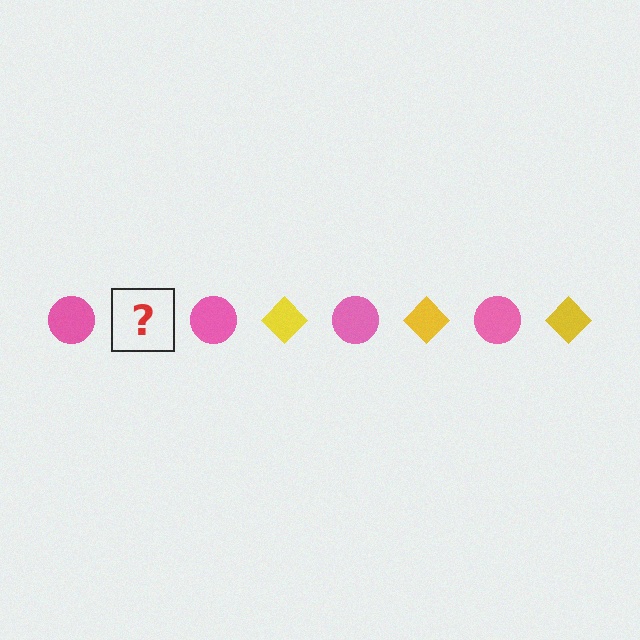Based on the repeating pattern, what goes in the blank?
The blank should be a yellow diamond.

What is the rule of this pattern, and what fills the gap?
The rule is that the pattern alternates between pink circle and yellow diamond. The gap should be filled with a yellow diamond.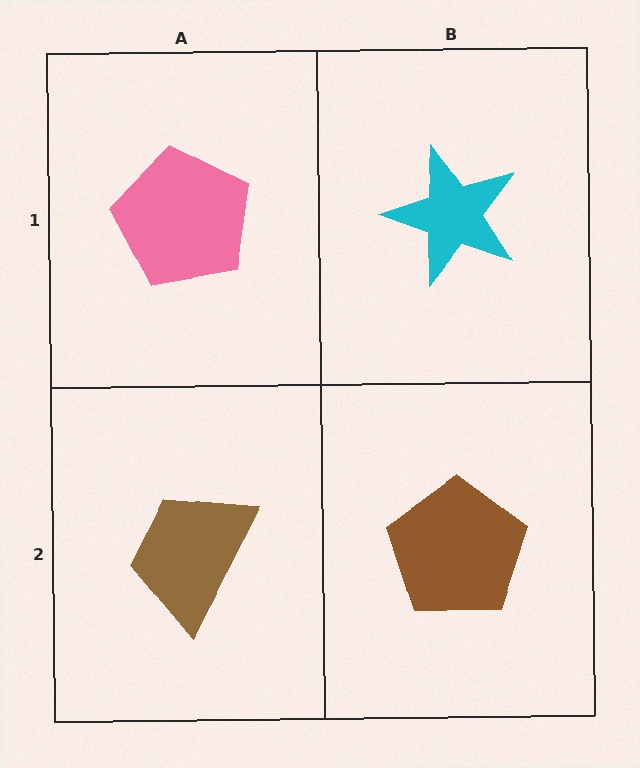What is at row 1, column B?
A cyan star.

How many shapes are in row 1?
2 shapes.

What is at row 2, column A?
A brown trapezoid.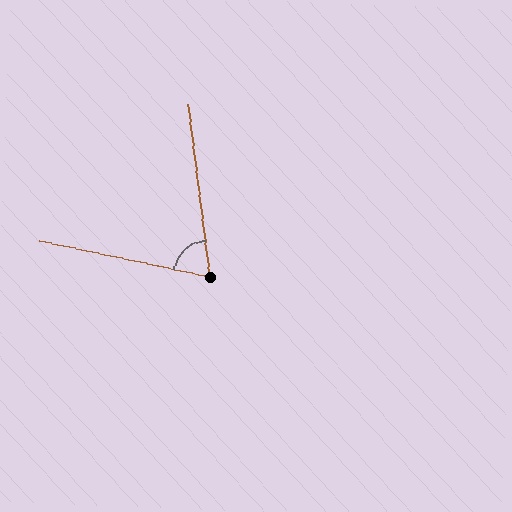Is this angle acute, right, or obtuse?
It is acute.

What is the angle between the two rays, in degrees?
Approximately 71 degrees.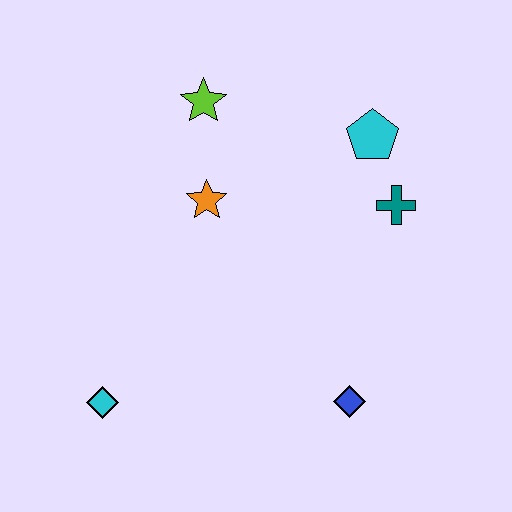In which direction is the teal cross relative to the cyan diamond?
The teal cross is to the right of the cyan diamond.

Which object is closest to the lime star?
The orange star is closest to the lime star.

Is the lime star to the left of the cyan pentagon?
Yes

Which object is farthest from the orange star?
The blue diamond is farthest from the orange star.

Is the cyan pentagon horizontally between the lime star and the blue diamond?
No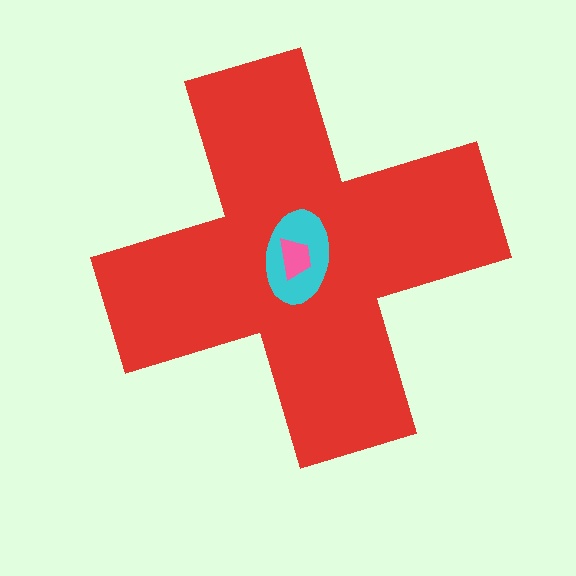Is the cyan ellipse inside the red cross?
Yes.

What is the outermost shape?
The red cross.